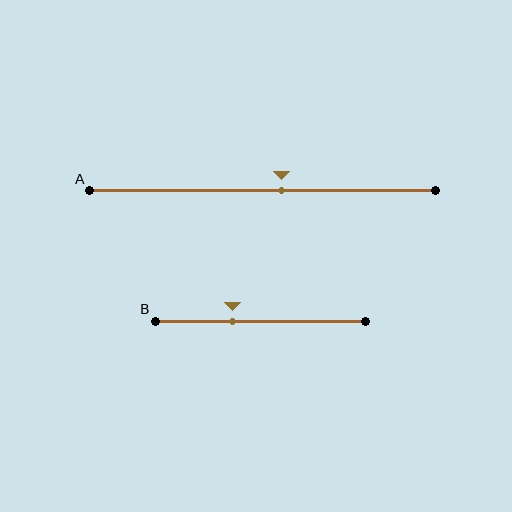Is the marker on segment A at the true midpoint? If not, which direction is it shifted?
No, the marker on segment A is shifted to the right by about 6% of the segment length.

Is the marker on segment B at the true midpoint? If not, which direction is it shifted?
No, the marker on segment B is shifted to the left by about 13% of the segment length.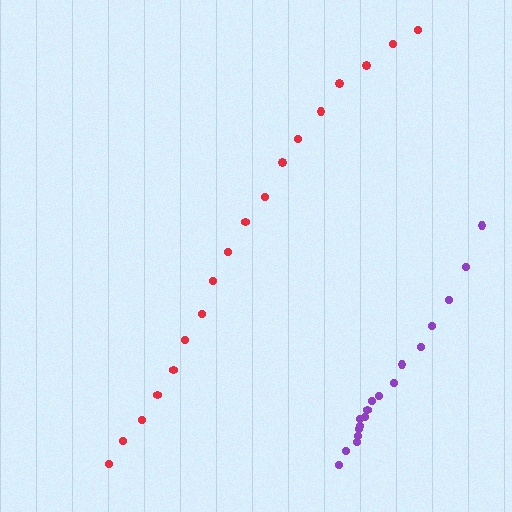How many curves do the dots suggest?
There are 2 distinct paths.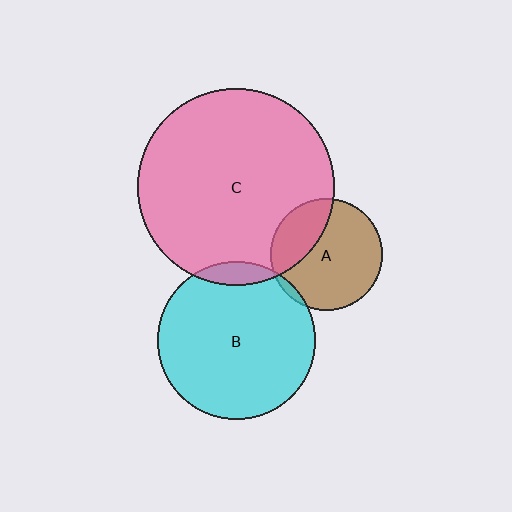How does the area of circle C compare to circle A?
Approximately 3.1 times.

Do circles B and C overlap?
Yes.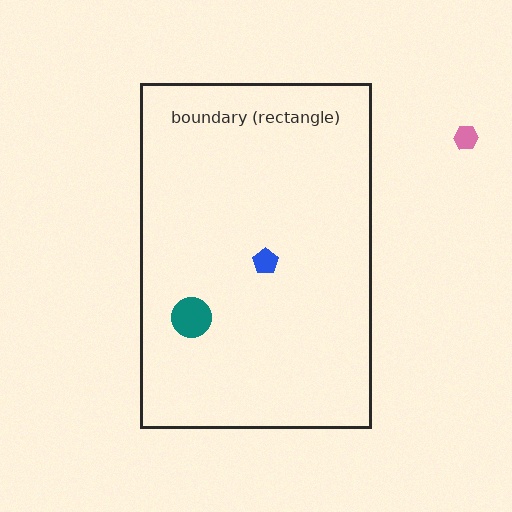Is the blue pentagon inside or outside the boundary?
Inside.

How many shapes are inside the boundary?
2 inside, 1 outside.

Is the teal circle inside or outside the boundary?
Inside.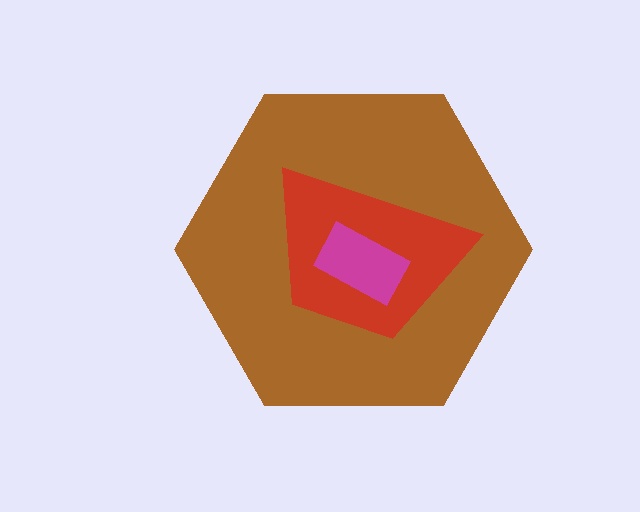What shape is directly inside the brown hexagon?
The red trapezoid.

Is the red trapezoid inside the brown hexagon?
Yes.